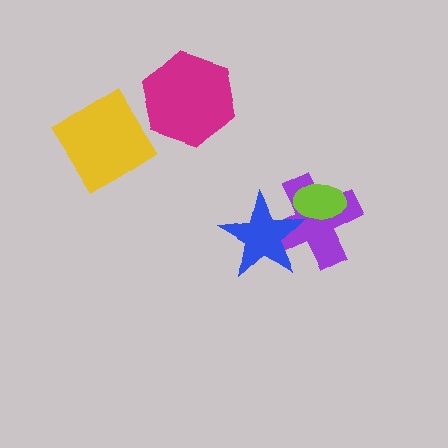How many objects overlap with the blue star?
1 object overlaps with the blue star.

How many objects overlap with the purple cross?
2 objects overlap with the purple cross.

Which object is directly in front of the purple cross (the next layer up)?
The lime ellipse is directly in front of the purple cross.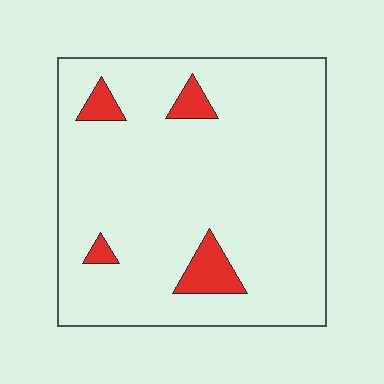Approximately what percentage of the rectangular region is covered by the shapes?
Approximately 10%.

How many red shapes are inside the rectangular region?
4.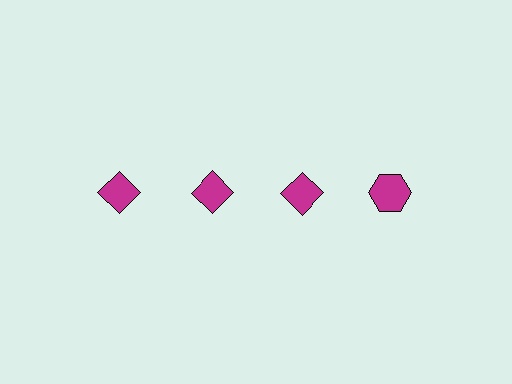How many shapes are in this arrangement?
There are 4 shapes arranged in a grid pattern.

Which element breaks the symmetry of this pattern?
The magenta hexagon in the top row, second from right column breaks the symmetry. All other shapes are magenta diamonds.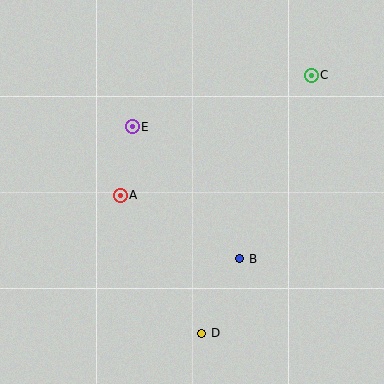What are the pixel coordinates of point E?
Point E is at (132, 127).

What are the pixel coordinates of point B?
Point B is at (240, 259).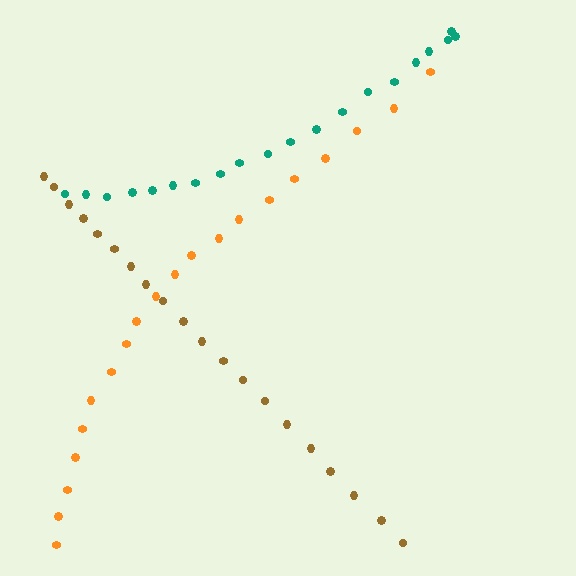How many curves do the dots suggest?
There are 3 distinct paths.